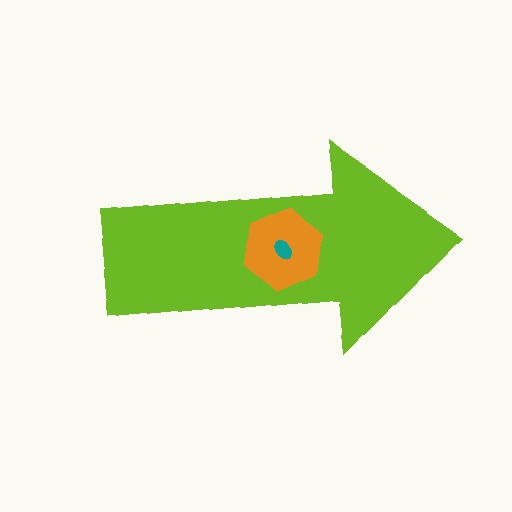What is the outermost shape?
The lime arrow.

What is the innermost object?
The teal ellipse.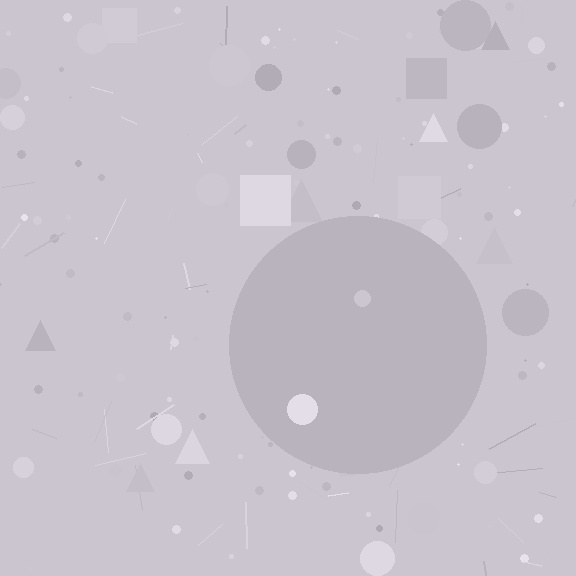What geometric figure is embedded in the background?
A circle is embedded in the background.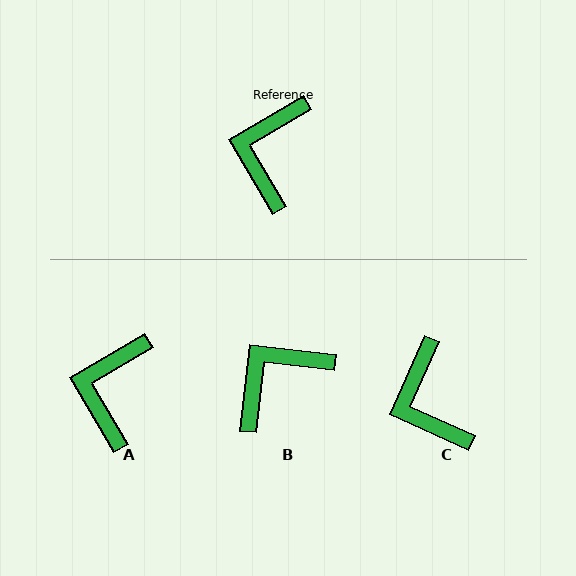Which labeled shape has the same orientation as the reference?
A.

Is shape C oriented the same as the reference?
No, it is off by about 35 degrees.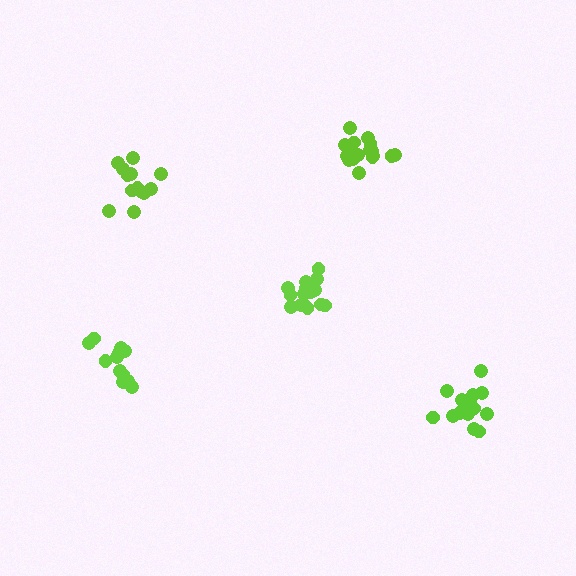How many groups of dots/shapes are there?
There are 5 groups.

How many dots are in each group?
Group 1: 13 dots, Group 2: 16 dots, Group 3: 13 dots, Group 4: 18 dots, Group 5: 15 dots (75 total).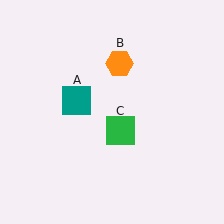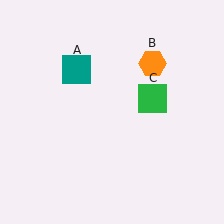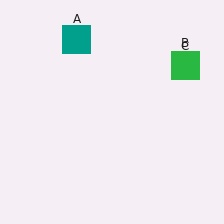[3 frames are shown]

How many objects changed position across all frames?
3 objects changed position: teal square (object A), orange hexagon (object B), green square (object C).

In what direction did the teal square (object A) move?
The teal square (object A) moved up.